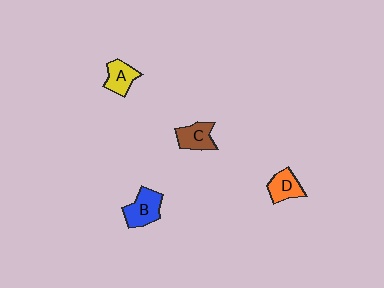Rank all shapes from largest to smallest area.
From largest to smallest: B (blue), C (brown), D (orange), A (yellow).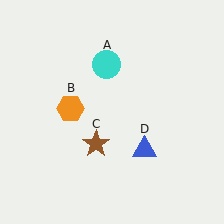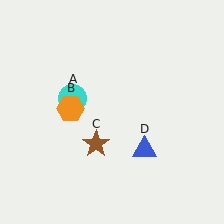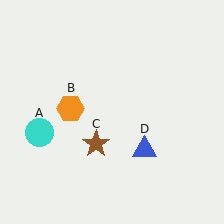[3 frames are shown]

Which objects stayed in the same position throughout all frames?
Orange hexagon (object B) and brown star (object C) and blue triangle (object D) remained stationary.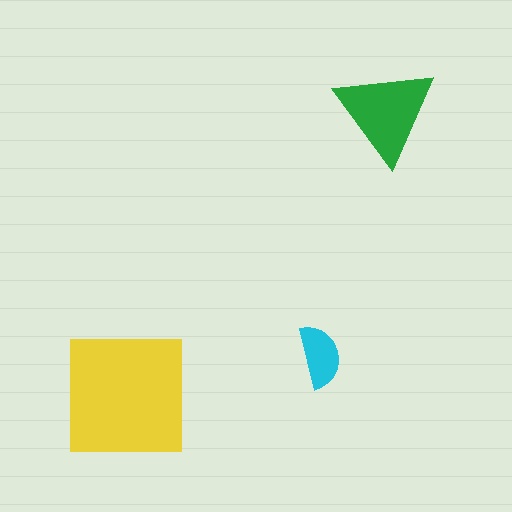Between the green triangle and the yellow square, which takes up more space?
The yellow square.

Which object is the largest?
The yellow square.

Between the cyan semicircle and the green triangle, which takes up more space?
The green triangle.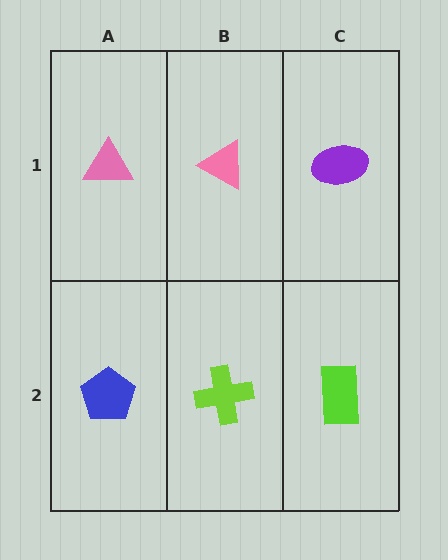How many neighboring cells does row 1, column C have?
2.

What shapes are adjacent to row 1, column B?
A lime cross (row 2, column B), a pink triangle (row 1, column A), a purple ellipse (row 1, column C).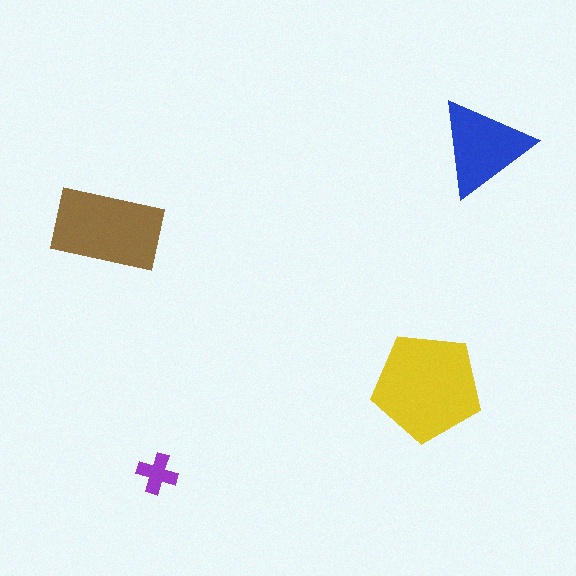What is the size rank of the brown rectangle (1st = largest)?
2nd.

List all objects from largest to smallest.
The yellow pentagon, the brown rectangle, the blue triangle, the purple cross.